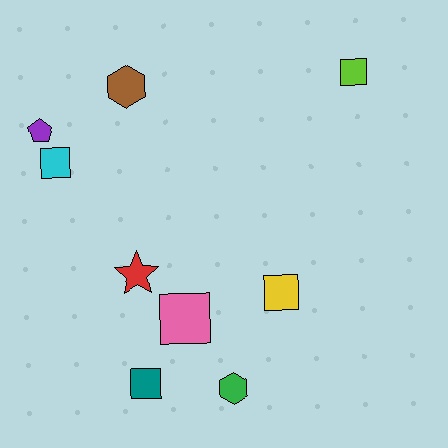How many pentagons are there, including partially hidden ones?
There is 1 pentagon.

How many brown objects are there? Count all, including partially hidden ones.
There is 1 brown object.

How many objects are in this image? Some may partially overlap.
There are 9 objects.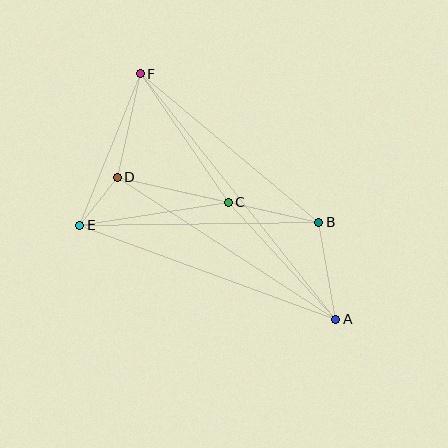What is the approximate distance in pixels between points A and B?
The distance between A and B is approximately 99 pixels.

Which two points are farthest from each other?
Points A and F are farthest from each other.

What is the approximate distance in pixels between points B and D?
The distance between B and D is approximately 206 pixels.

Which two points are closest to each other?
Points D and E are closest to each other.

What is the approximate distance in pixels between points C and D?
The distance between C and D is approximately 114 pixels.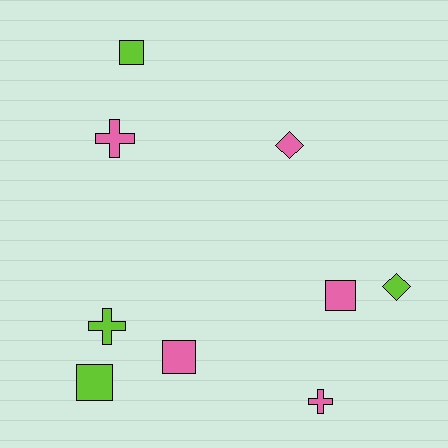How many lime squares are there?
There are 2 lime squares.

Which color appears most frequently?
Pink, with 5 objects.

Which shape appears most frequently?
Square, with 4 objects.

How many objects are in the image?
There are 9 objects.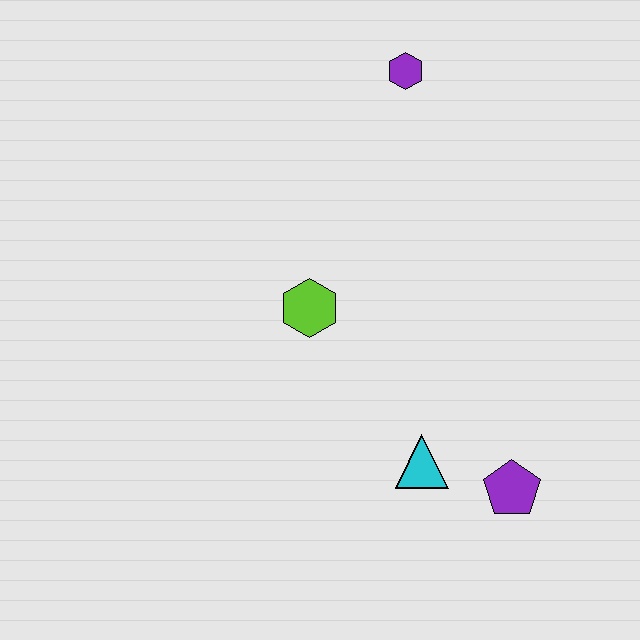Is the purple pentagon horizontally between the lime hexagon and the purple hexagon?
No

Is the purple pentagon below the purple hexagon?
Yes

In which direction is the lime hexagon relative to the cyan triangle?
The lime hexagon is above the cyan triangle.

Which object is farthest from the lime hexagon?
The purple pentagon is farthest from the lime hexagon.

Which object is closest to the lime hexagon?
The cyan triangle is closest to the lime hexagon.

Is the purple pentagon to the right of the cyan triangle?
Yes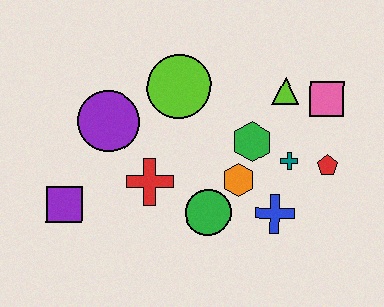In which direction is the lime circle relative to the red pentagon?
The lime circle is to the left of the red pentagon.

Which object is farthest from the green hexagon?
The purple square is farthest from the green hexagon.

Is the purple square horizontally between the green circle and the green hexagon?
No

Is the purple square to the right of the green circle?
No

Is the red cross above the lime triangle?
No